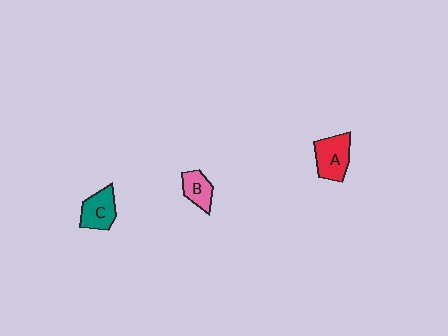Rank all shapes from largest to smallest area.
From largest to smallest: A (red), C (teal), B (pink).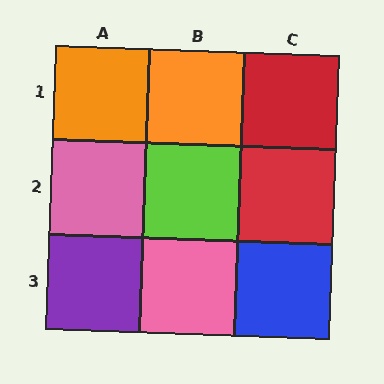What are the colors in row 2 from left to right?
Pink, lime, red.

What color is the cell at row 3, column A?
Purple.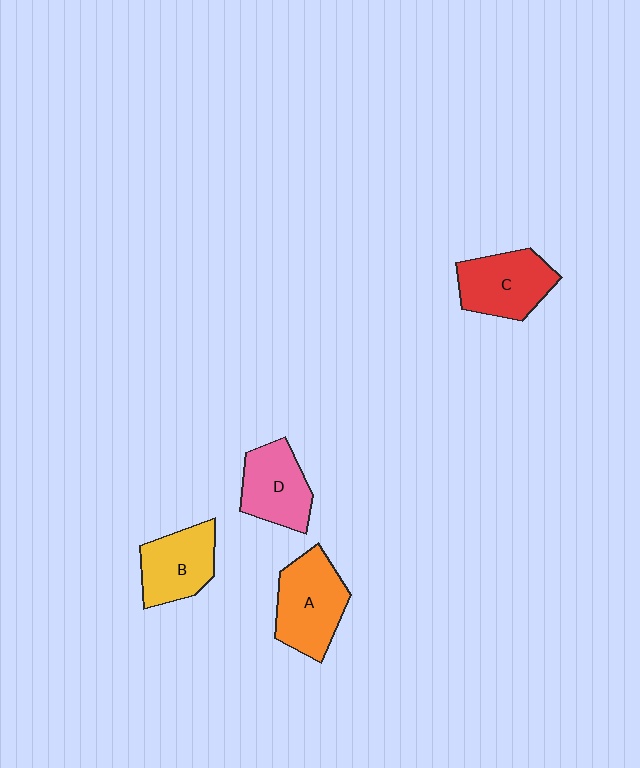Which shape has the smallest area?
Shape D (pink).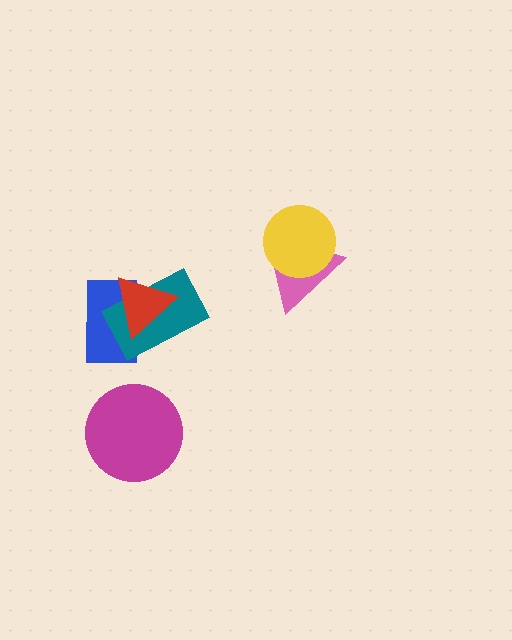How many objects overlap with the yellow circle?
1 object overlaps with the yellow circle.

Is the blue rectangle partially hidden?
Yes, it is partially covered by another shape.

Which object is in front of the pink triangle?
The yellow circle is in front of the pink triangle.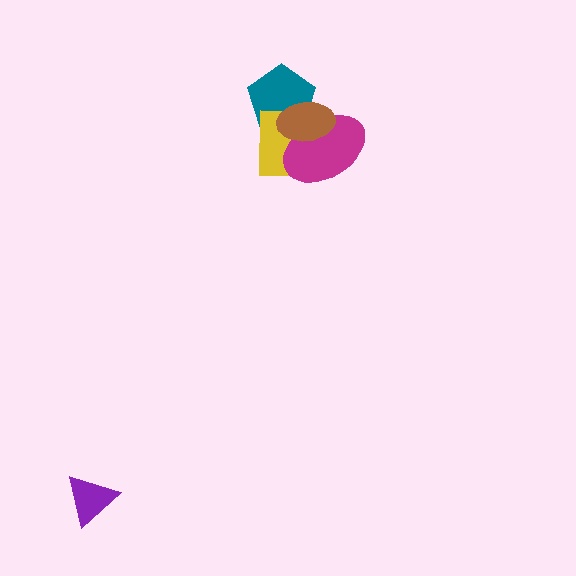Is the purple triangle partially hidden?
No, no other shape covers it.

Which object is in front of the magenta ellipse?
The brown ellipse is in front of the magenta ellipse.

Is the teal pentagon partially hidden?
Yes, it is partially covered by another shape.